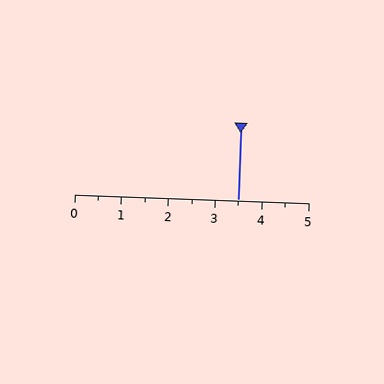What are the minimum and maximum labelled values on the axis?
The axis runs from 0 to 5.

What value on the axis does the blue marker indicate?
The marker indicates approximately 3.5.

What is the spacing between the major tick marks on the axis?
The major ticks are spaced 1 apart.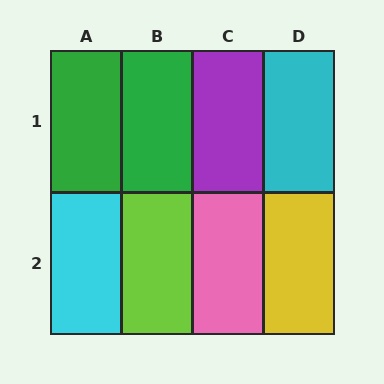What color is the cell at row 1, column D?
Cyan.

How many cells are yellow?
1 cell is yellow.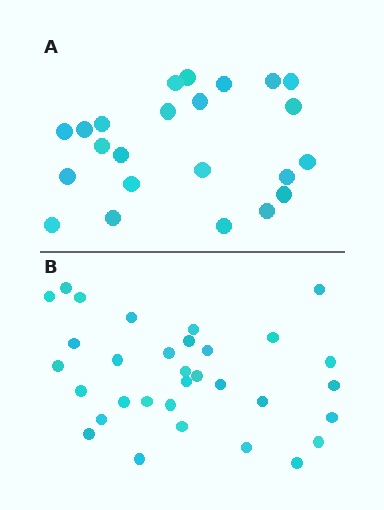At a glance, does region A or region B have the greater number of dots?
Region B (the bottom region) has more dots.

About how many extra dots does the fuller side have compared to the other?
Region B has roughly 8 or so more dots than region A.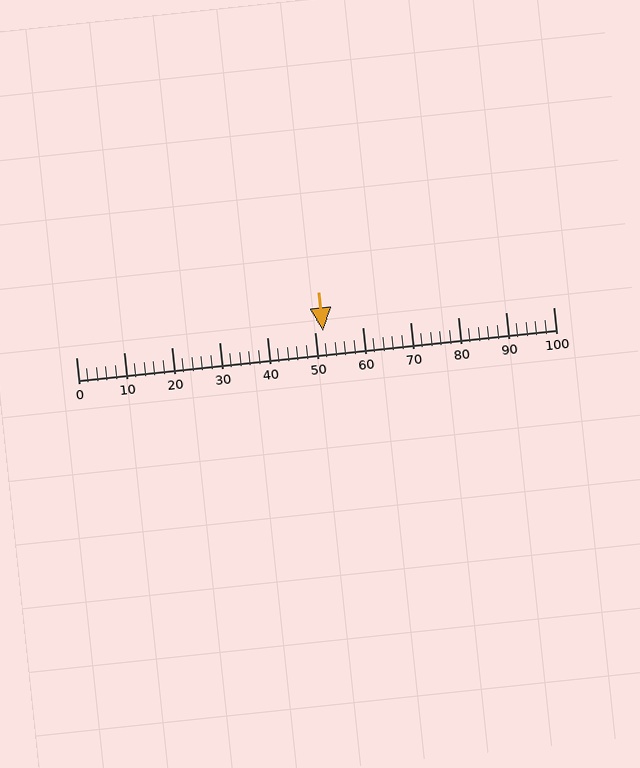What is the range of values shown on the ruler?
The ruler shows values from 0 to 100.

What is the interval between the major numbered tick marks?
The major tick marks are spaced 10 units apart.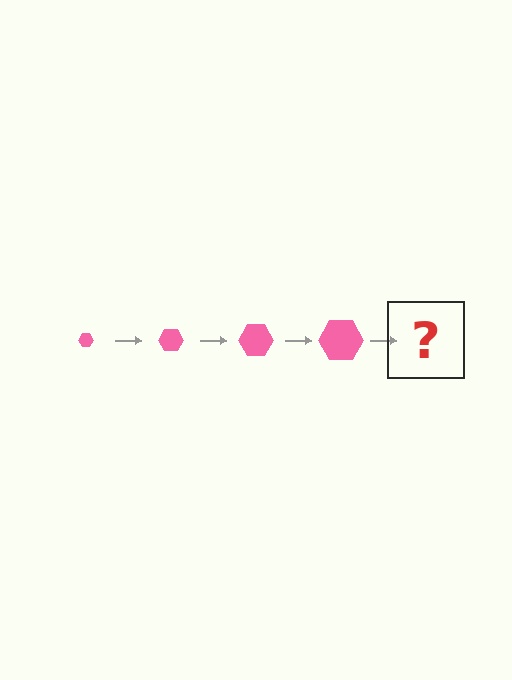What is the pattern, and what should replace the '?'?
The pattern is that the hexagon gets progressively larger each step. The '?' should be a pink hexagon, larger than the previous one.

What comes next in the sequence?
The next element should be a pink hexagon, larger than the previous one.